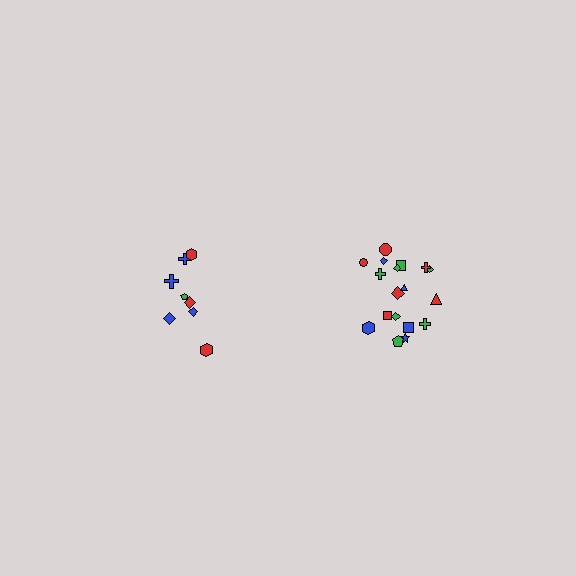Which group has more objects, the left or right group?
The right group.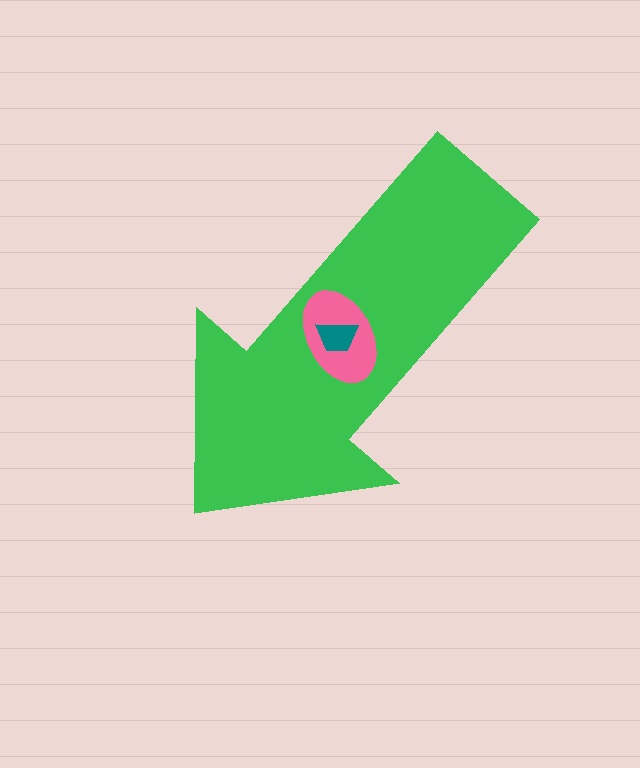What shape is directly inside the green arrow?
The pink ellipse.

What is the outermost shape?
The green arrow.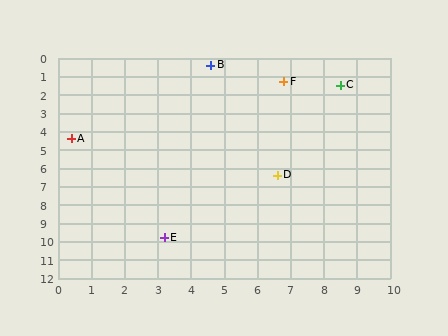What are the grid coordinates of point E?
Point E is at approximately (3.2, 9.8).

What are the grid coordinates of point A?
Point A is at approximately (0.4, 4.4).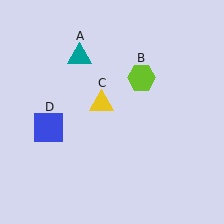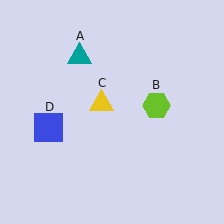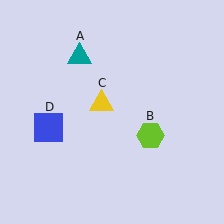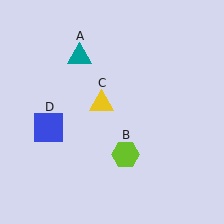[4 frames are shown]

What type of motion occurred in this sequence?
The lime hexagon (object B) rotated clockwise around the center of the scene.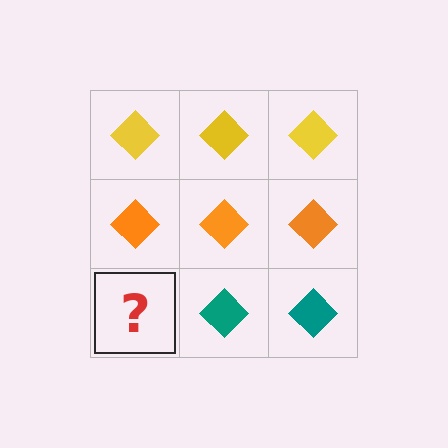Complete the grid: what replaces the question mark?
The question mark should be replaced with a teal diamond.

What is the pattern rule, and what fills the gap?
The rule is that each row has a consistent color. The gap should be filled with a teal diamond.